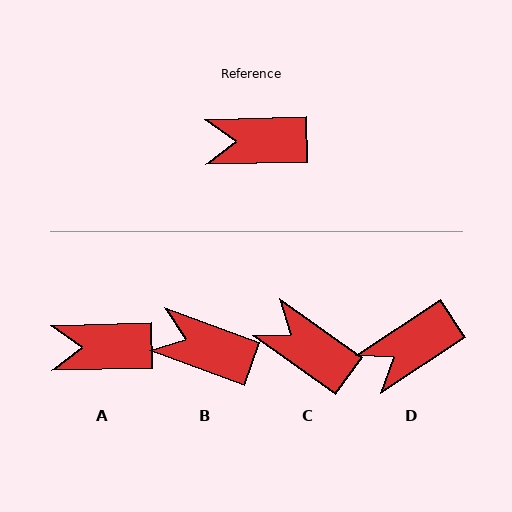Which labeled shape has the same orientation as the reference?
A.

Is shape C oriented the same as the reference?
No, it is off by about 37 degrees.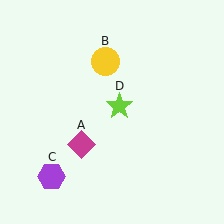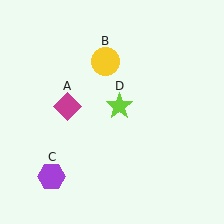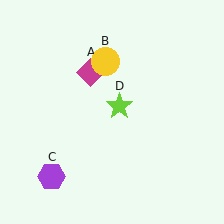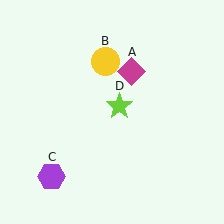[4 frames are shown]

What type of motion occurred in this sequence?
The magenta diamond (object A) rotated clockwise around the center of the scene.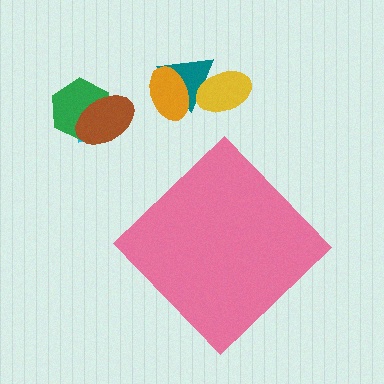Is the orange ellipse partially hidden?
No, the orange ellipse is fully visible.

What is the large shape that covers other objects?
A pink diamond.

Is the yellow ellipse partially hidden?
No, the yellow ellipse is fully visible.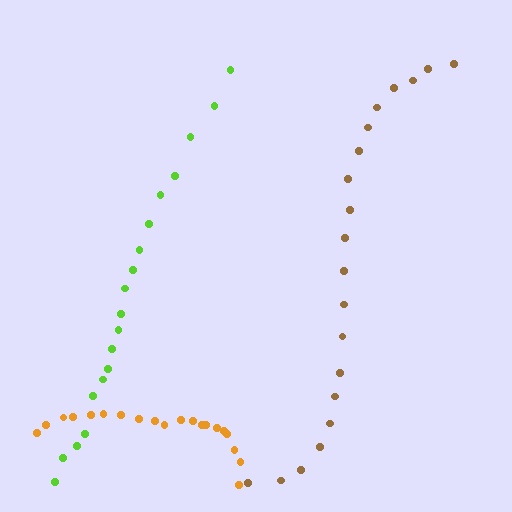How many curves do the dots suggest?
There are 3 distinct paths.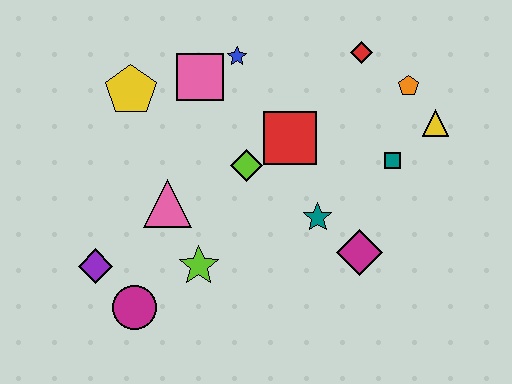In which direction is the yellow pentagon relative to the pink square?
The yellow pentagon is to the left of the pink square.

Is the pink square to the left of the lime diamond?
Yes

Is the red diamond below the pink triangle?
No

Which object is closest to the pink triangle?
The lime star is closest to the pink triangle.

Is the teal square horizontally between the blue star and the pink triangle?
No